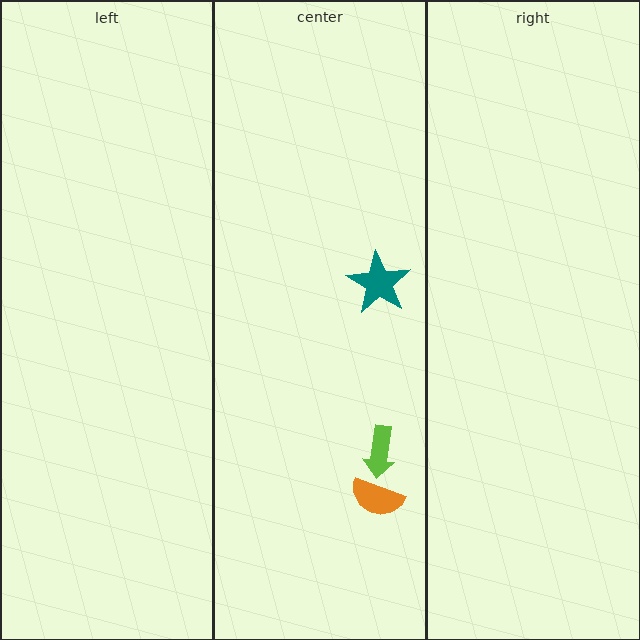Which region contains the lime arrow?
The center region.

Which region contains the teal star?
The center region.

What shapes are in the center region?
The orange semicircle, the lime arrow, the teal star.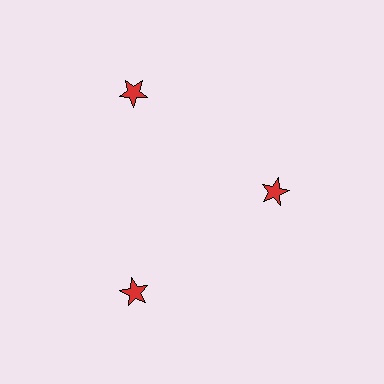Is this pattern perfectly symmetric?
No. The 3 red stars are arranged in a ring, but one element near the 3 o'clock position is pulled inward toward the center, breaking the 3-fold rotational symmetry.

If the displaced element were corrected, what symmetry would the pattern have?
It would have 3-fold rotational symmetry — the pattern would map onto itself every 120 degrees.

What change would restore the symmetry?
The symmetry would be restored by moving it outward, back onto the ring so that all 3 stars sit at equal angles and equal distance from the center.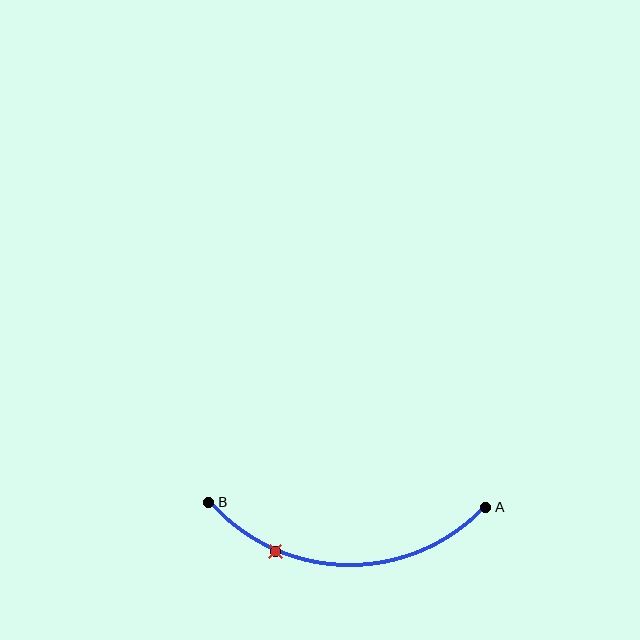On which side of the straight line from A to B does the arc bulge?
The arc bulges below the straight line connecting A and B.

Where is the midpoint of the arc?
The arc midpoint is the point on the curve farthest from the straight line joining A and B. It sits below that line.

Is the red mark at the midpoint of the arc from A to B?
No. The red mark lies on the arc but is closer to endpoint B. The arc midpoint would be at the point on the curve equidistant along the arc from both A and B.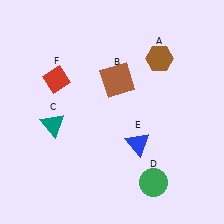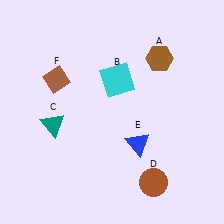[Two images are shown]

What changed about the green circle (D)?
In Image 1, D is green. In Image 2, it changed to brown.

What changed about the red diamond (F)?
In Image 1, F is red. In Image 2, it changed to brown.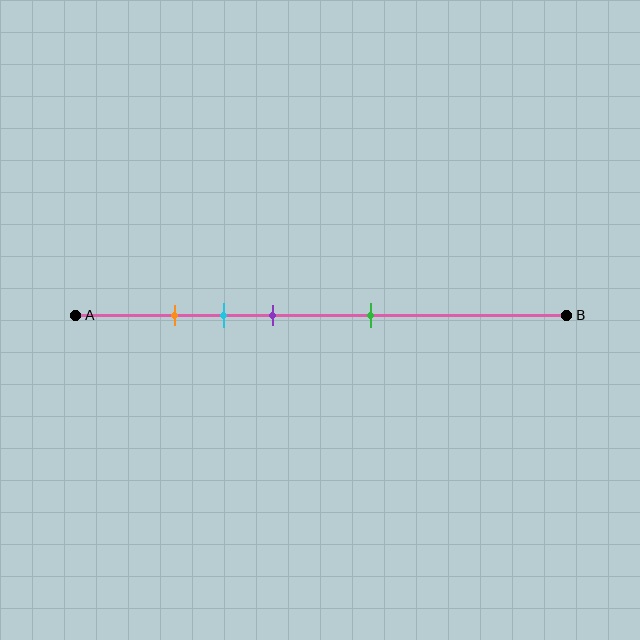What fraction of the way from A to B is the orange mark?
The orange mark is approximately 20% (0.2) of the way from A to B.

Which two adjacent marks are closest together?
The orange and cyan marks are the closest adjacent pair.